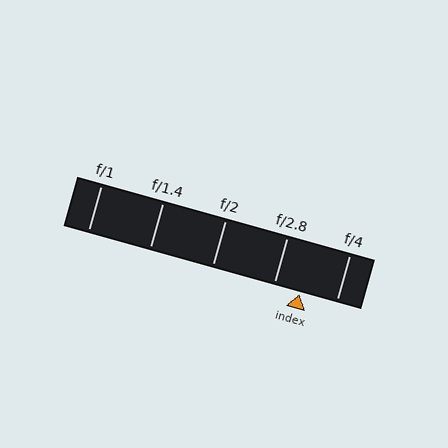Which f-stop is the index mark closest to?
The index mark is closest to f/2.8.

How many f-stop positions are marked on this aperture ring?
There are 5 f-stop positions marked.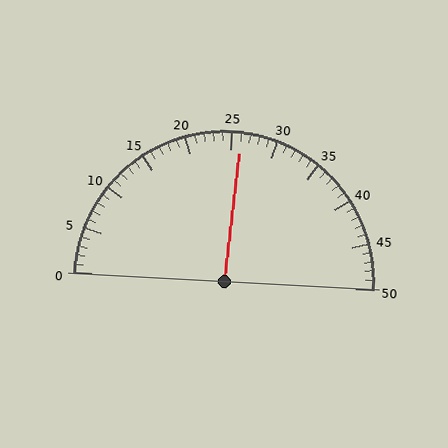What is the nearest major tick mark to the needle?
The nearest major tick mark is 25.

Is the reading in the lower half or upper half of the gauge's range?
The reading is in the upper half of the range (0 to 50).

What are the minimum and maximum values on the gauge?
The gauge ranges from 0 to 50.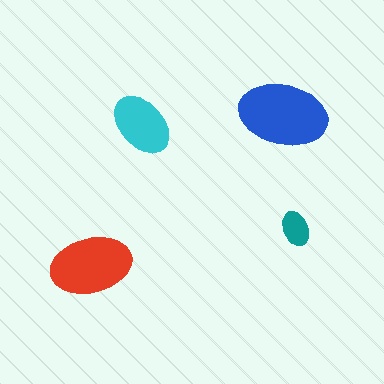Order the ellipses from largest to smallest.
the blue one, the red one, the cyan one, the teal one.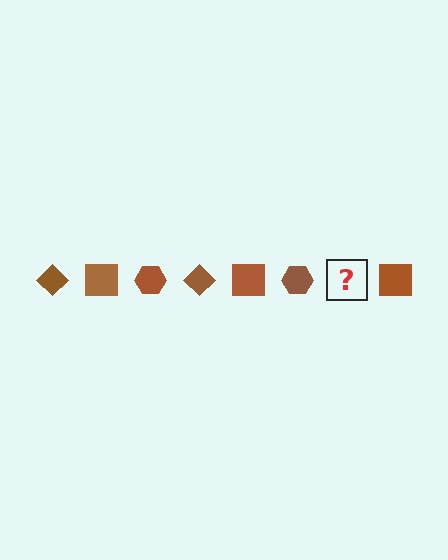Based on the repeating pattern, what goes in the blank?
The blank should be a brown diamond.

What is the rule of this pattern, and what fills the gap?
The rule is that the pattern cycles through diamond, square, hexagon shapes in brown. The gap should be filled with a brown diamond.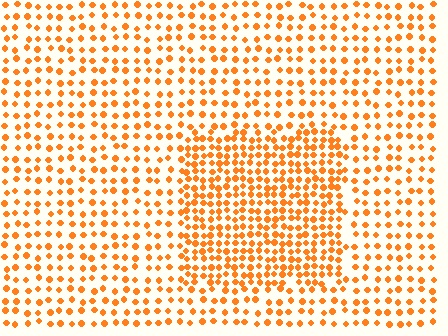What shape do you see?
I see a rectangle.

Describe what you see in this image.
The image contains small orange elements arranged at two different densities. A rectangle-shaped region is visible where the elements are more densely packed than the surrounding area.